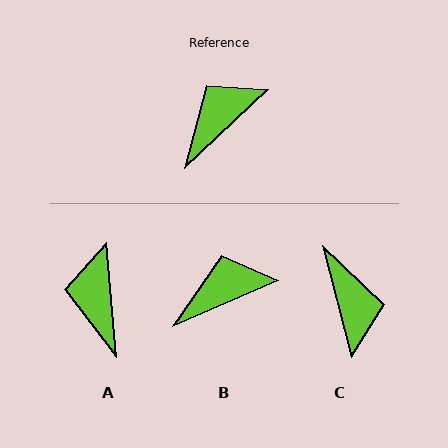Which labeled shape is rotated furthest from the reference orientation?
C, about 119 degrees away.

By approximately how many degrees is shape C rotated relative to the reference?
Approximately 119 degrees clockwise.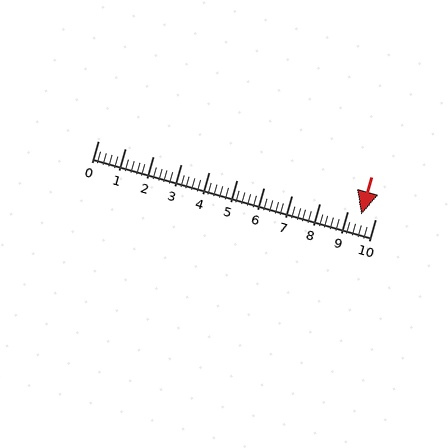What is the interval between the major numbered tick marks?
The major tick marks are spaced 1 units apart.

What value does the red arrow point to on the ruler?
The red arrow points to approximately 9.5.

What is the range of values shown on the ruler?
The ruler shows values from 0 to 10.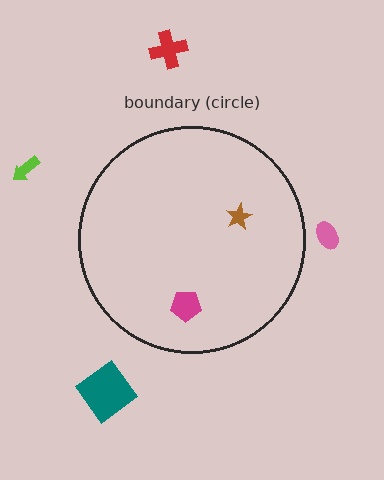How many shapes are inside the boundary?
2 inside, 4 outside.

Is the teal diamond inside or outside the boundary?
Outside.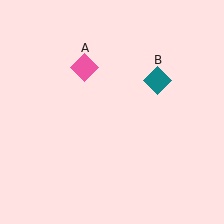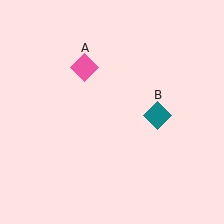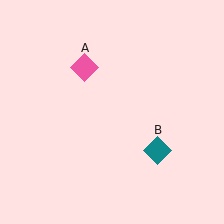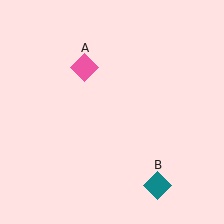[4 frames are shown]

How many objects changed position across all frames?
1 object changed position: teal diamond (object B).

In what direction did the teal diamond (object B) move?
The teal diamond (object B) moved down.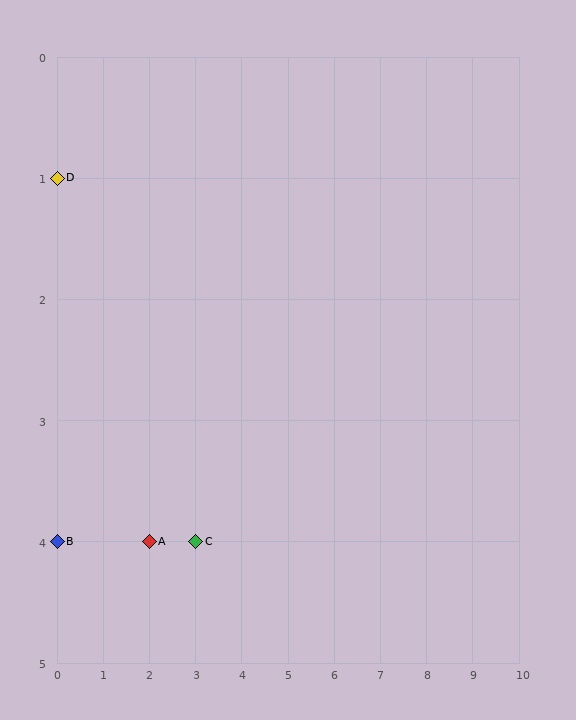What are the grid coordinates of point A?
Point A is at grid coordinates (2, 4).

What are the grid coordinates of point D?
Point D is at grid coordinates (0, 1).